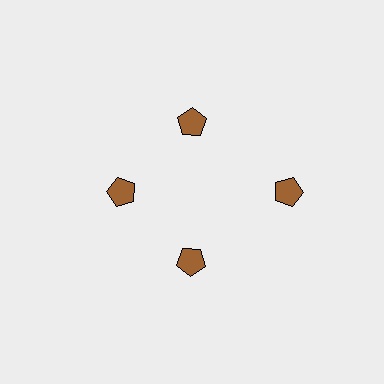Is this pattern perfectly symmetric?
No. The 4 brown pentagons are arranged in a ring, but one element near the 3 o'clock position is pushed outward from the center, breaking the 4-fold rotational symmetry.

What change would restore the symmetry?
The symmetry would be restored by moving it inward, back onto the ring so that all 4 pentagons sit at equal angles and equal distance from the center.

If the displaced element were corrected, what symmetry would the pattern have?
It would have 4-fold rotational symmetry — the pattern would map onto itself every 90 degrees.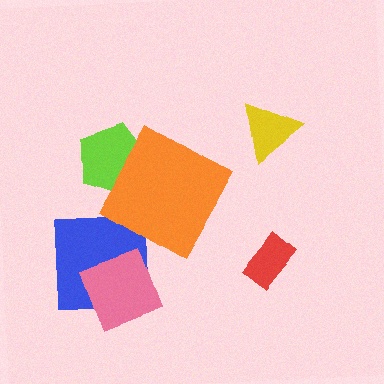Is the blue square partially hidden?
Yes, it is partially covered by another shape.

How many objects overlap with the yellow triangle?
0 objects overlap with the yellow triangle.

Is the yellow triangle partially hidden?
No, no other shape covers it.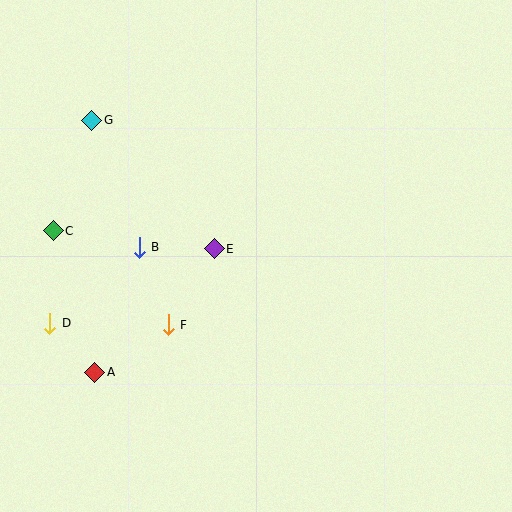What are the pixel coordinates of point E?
Point E is at (214, 249).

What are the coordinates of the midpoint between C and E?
The midpoint between C and E is at (134, 240).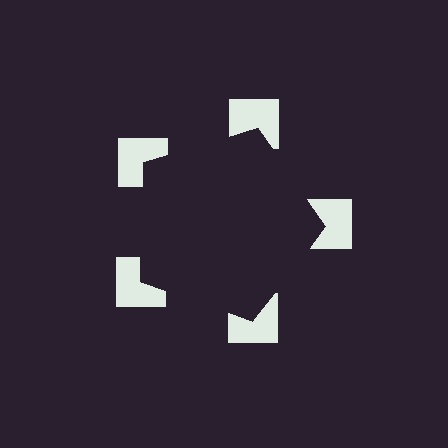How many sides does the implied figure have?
5 sides.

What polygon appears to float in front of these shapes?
An illusory pentagon — its edges are inferred from the aligned wedge cuts in the notched squares, not physically drawn.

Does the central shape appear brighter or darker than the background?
It typically appears slightly darker than the background, even though no actual brightness change is drawn.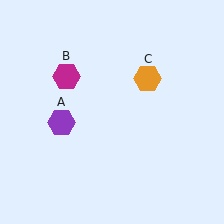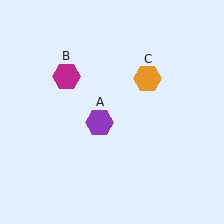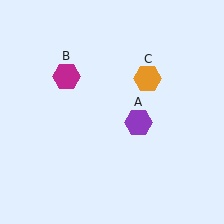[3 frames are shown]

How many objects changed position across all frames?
1 object changed position: purple hexagon (object A).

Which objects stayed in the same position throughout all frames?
Magenta hexagon (object B) and orange hexagon (object C) remained stationary.